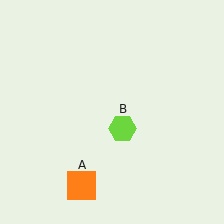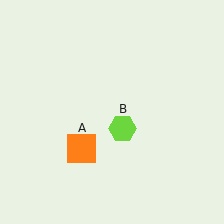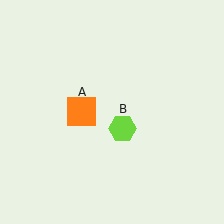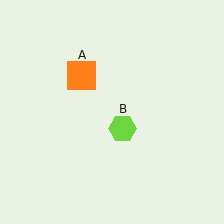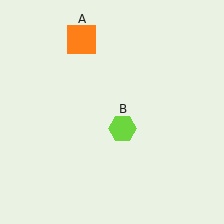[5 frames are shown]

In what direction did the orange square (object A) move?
The orange square (object A) moved up.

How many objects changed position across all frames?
1 object changed position: orange square (object A).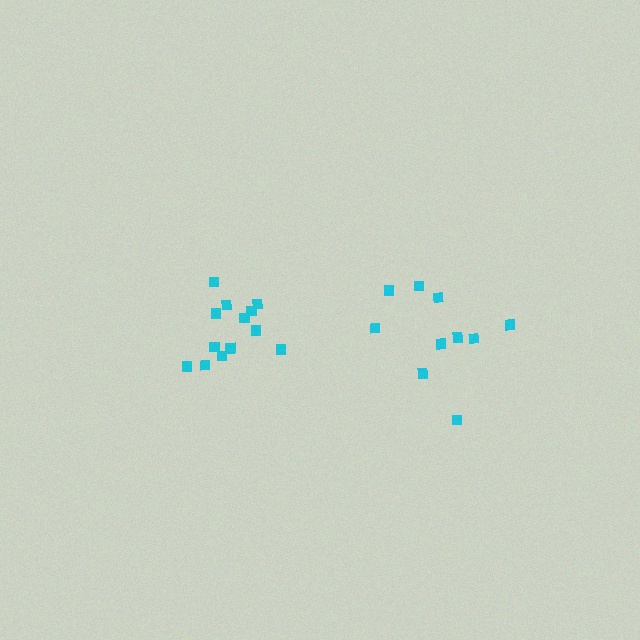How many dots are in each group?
Group 1: 13 dots, Group 2: 10 dots (23 total).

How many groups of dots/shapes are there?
There are 2 groups.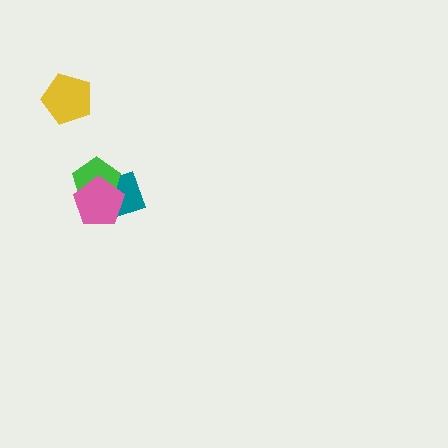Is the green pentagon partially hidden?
Yes, it is partially covered by another shape.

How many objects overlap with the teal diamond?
2 objects overlap with the teal diamond.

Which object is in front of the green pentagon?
The pink pentagon is in front of the green pentagon.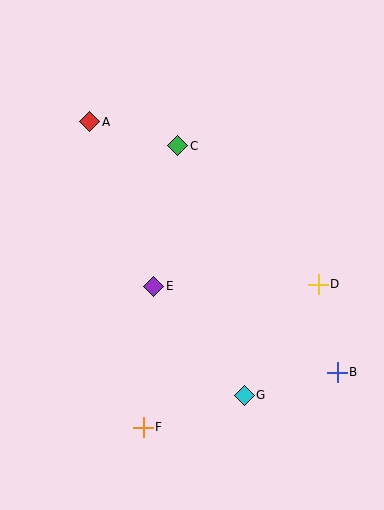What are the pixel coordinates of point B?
Point B is at (337, 372).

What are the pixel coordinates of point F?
Point F is at (143, 427).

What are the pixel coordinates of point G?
Point G is at (244, 396).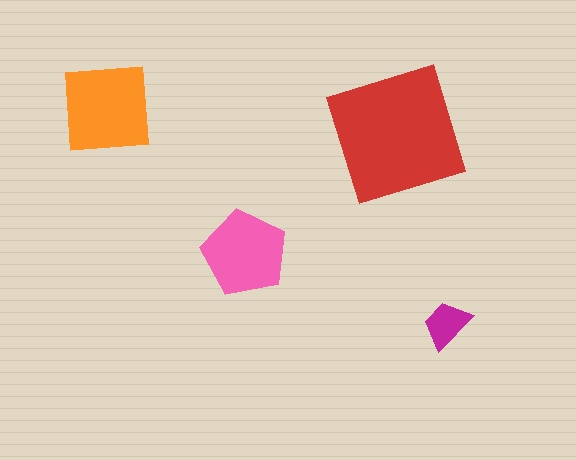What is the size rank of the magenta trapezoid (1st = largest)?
4th.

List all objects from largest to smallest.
The red square, the orange square, the pink pentagon, the magenta trapezoid.